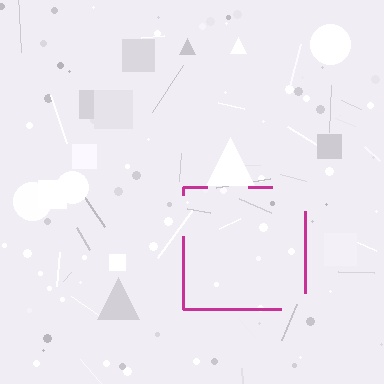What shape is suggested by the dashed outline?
The dashed outline suggests a square.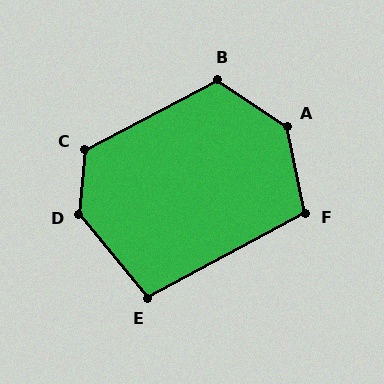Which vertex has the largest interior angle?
A, at approximately 136 degrees.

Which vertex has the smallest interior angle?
E, at approximately 101 degrees.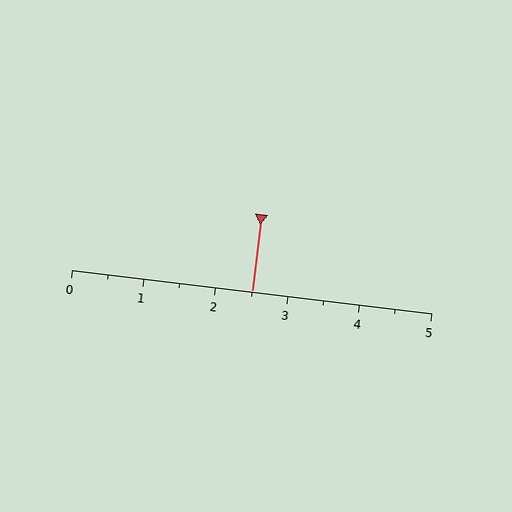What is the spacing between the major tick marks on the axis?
The major ticks are spaced 1 apart.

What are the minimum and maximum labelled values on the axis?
The axis runs from 0 to 5.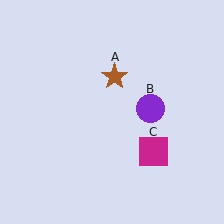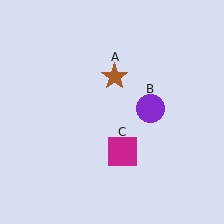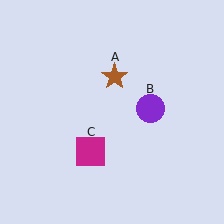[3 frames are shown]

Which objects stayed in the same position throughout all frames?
Brown star (object A) and purple circle (object B) remained stationary.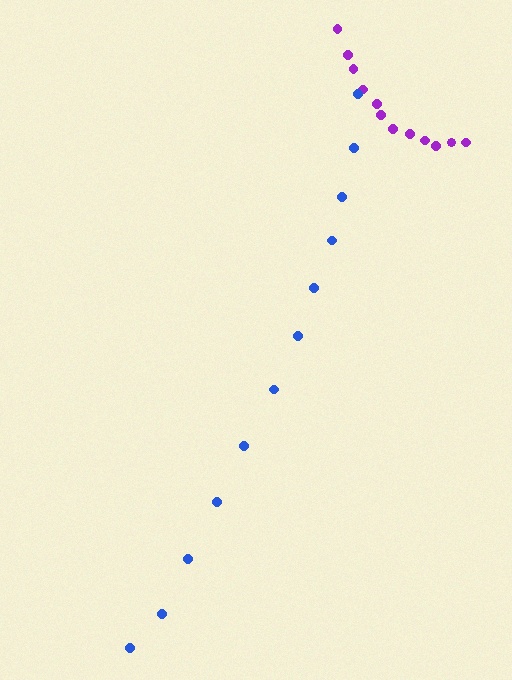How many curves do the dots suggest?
There are 2 distinct paths.